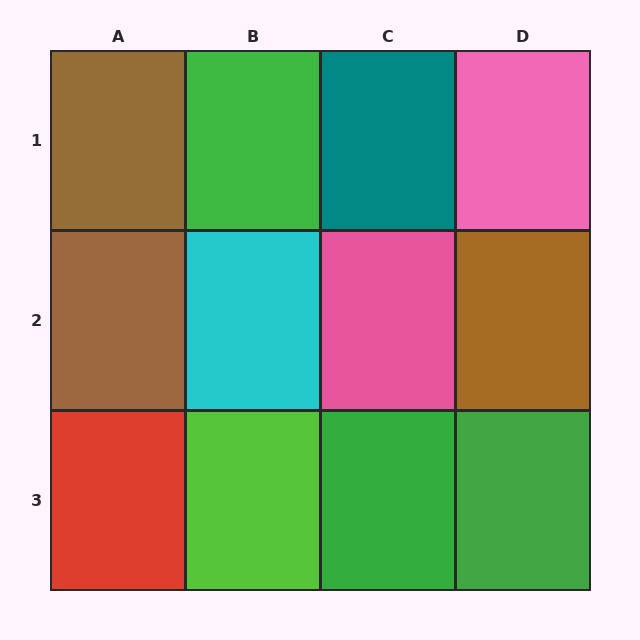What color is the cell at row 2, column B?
Cyan.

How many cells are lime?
1 cell is lime.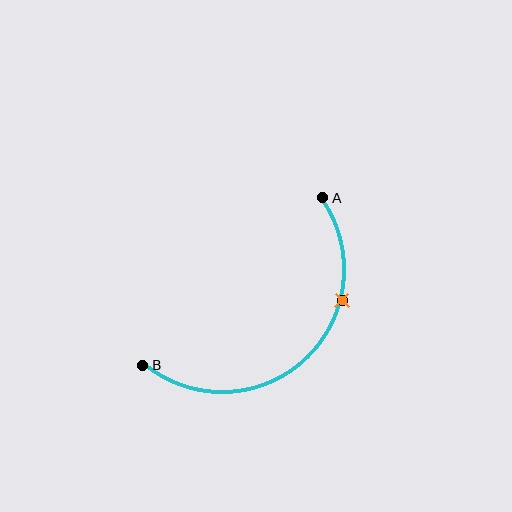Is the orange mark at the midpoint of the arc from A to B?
No. The orange mark lies on the arc but is closer to endpoint A. The arc midpoint would be at the point on the curve equidistant along the arc from both A and B.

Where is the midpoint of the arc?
The arc midpoint is the point on the curve farthest from the straight line joining A and B. It sits below and to the right of that line.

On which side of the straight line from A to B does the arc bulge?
The arc bulges below and to the right of the straight line connecting A and B.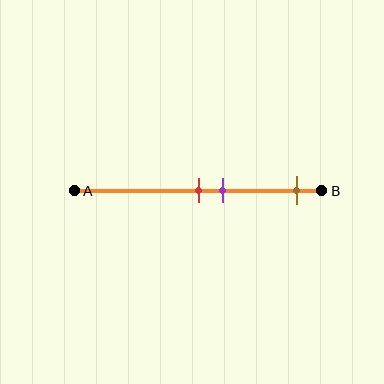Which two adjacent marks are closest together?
The red and purple marks are the closest adjacent pair.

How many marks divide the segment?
There are 3 marks dividing the segment.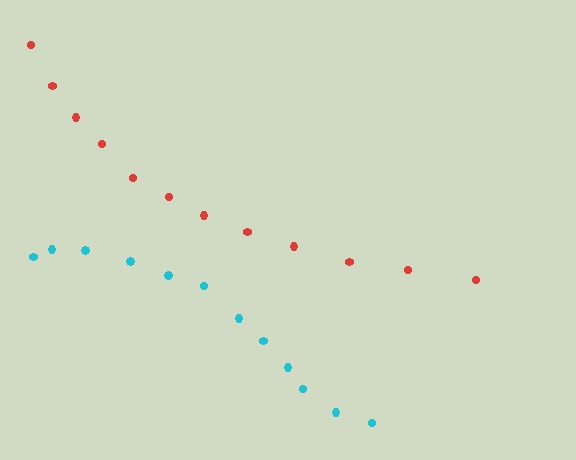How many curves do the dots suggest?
There are 2 distinct paths.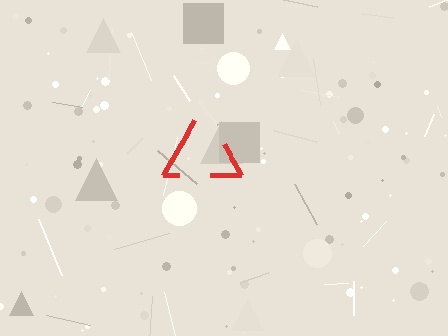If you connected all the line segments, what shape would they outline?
They would outline a triangle.